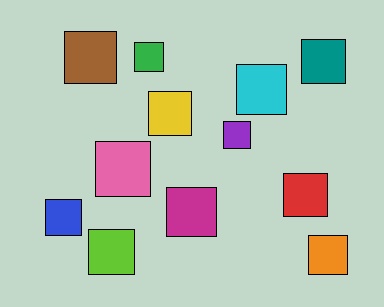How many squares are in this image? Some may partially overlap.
There are 12 squares.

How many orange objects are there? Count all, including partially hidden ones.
There is 1 orange object.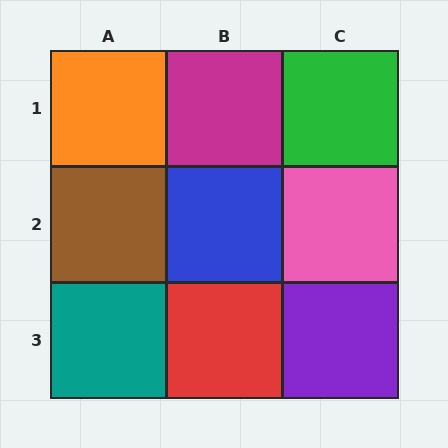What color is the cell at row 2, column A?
Brown.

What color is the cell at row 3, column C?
Purple.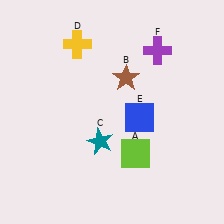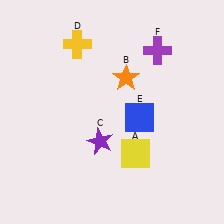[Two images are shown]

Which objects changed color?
A changed from lime to yellow. B changed from brown to orange. C changed from teal to purple.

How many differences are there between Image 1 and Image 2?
There are 3 differences between the two images.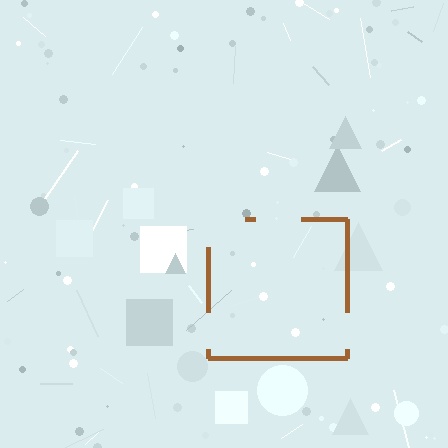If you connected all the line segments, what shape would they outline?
They would outline a square.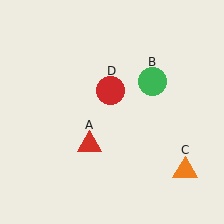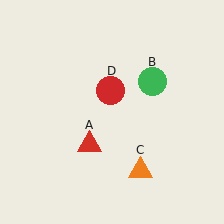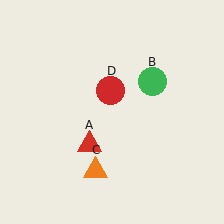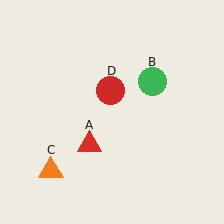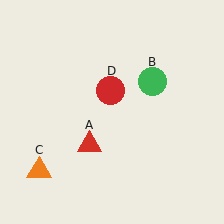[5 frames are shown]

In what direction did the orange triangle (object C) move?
The orange triangle (object C) moved left.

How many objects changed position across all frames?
1 object changed position: orange triangle (object C).